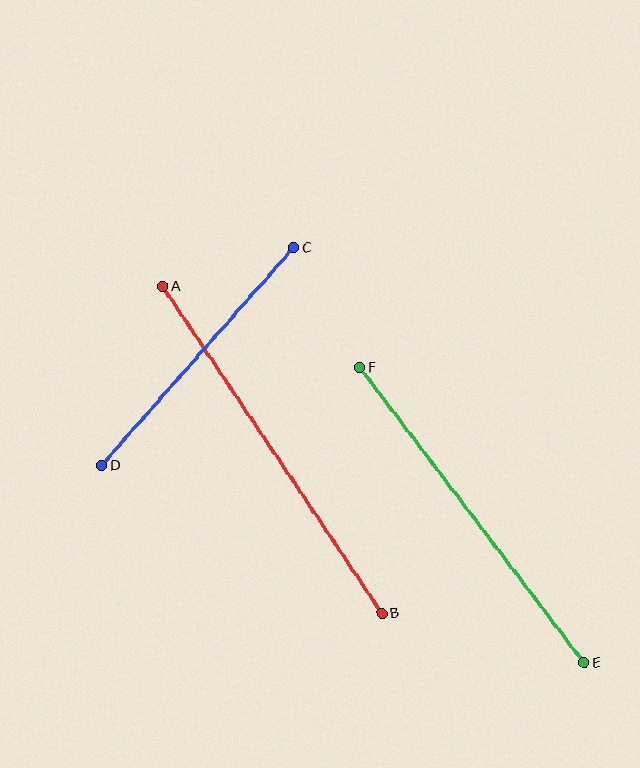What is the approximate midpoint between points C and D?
The midpoint is at approximately (198, 357) pixels.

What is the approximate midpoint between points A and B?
The midpoint is at approximately (272, 450) pixels.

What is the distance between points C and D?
The distance is approximately 291 pixels.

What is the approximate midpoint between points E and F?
The midpoint is at approximately (472, 515) pixels.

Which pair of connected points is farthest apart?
Points A and B are farthest apart.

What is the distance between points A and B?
The distance is approximately 394 pixels.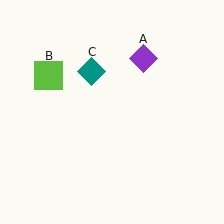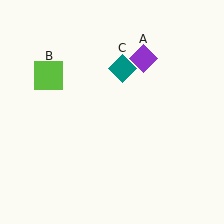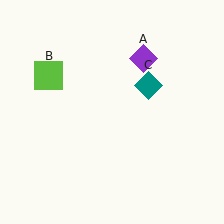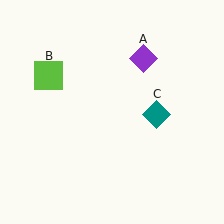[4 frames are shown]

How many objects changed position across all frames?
1 object changed position: teal diamond (object C).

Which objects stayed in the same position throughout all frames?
Purple diamond (object A) and lime square (object B) remained stationary.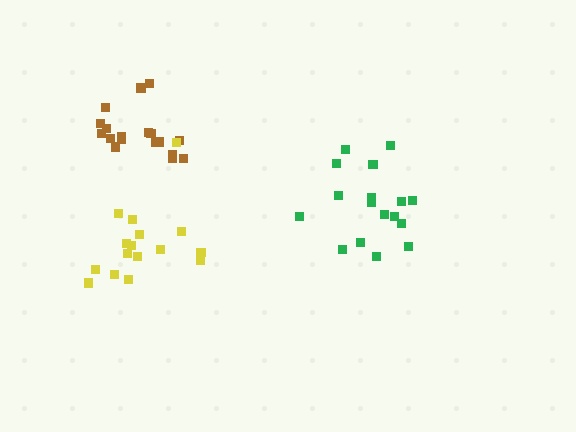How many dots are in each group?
Group 1: 17 dots, Group 2: 18 dots, Group 3: 16 dots (51 total).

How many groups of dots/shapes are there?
There are 3 groups.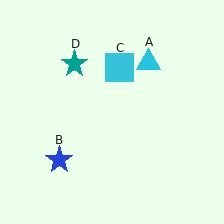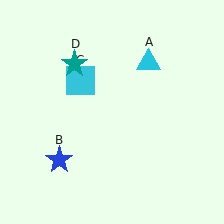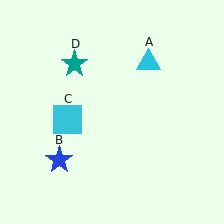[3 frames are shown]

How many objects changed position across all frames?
1 object changed position: cyan square (object C).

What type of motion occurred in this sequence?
The cyan square (object C) rotated counterclockwise around the center of the scene.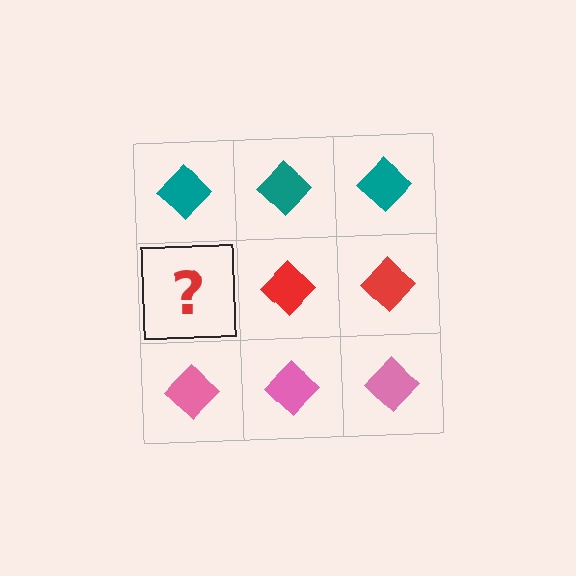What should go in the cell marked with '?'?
The missing cell should contain a red diamond.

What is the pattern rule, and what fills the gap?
The rule is that each row has a consistent color. The gap should be filled with a red diamond.